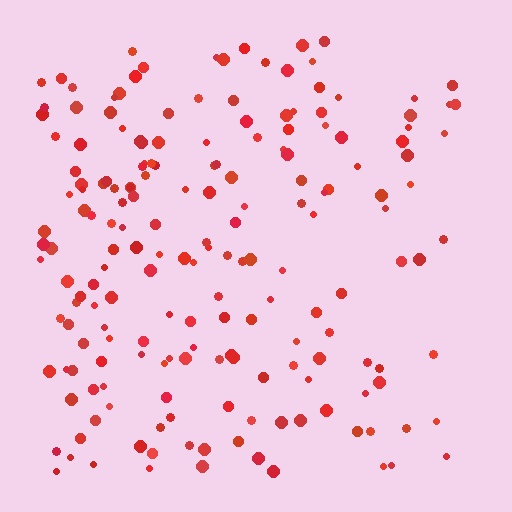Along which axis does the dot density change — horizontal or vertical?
Horizontal.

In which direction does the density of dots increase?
From right to left, with the left side densest.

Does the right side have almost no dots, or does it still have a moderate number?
Still a moderate number, just noticeably fewer than the left.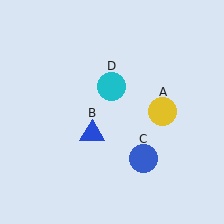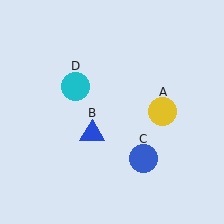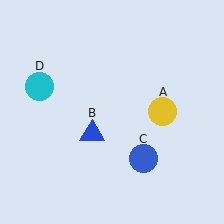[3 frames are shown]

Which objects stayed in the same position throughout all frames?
Yellow circle (object A) and blue triangle (object B) and blue circle (object C) remained stationary.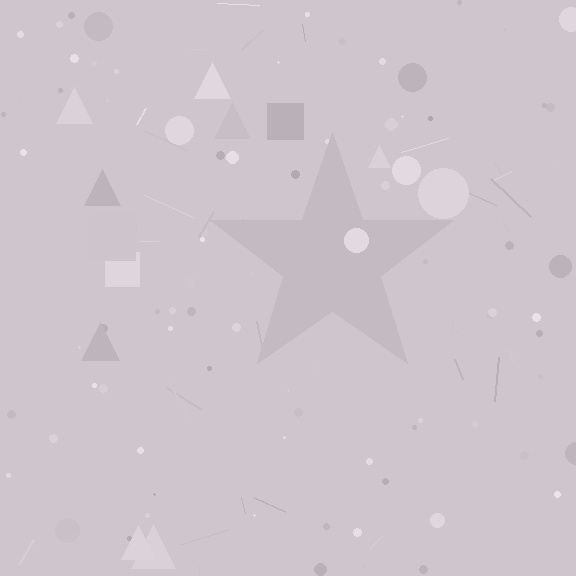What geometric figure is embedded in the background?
A star is embedded in the background.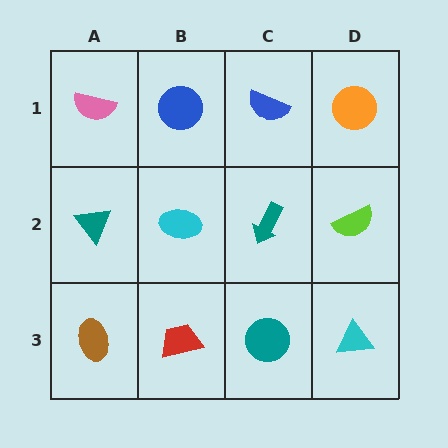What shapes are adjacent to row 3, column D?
A lime semicircle (row 2, column D), a teal circle (row 3, column C).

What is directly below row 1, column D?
A lime semicircle.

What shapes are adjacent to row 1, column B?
A cyan ellipse (row 2, column B), a pink semicircle (row 1, column A), a blue semicircle (row 1, column C).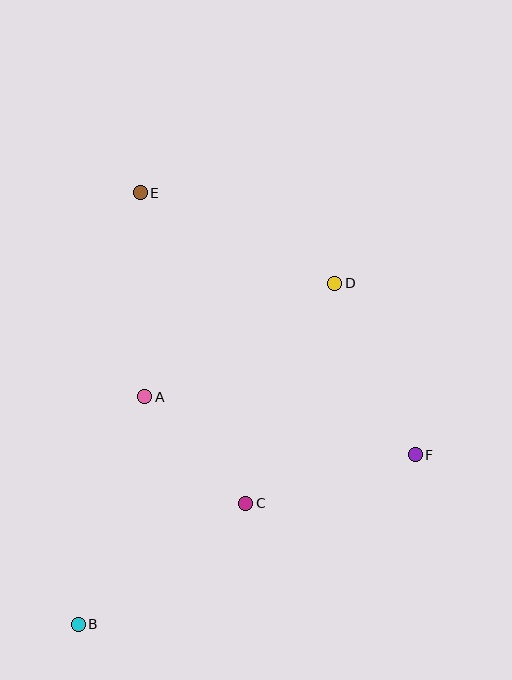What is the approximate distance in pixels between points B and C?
The distance between B and C is approximately 207 pixels.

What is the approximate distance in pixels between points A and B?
The distance between A and B is approximately 237 pixels.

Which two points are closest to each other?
Points A and C are closest to each other.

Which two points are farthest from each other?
Points B and E are farthest from each other.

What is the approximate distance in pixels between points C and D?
The distance between C and D is approximately 237 pixels.